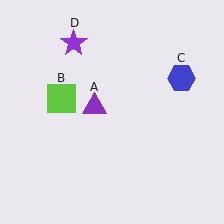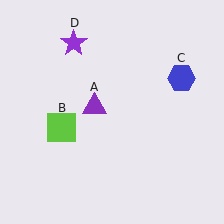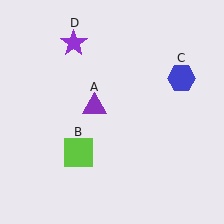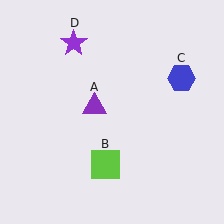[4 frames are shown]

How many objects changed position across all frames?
1 object changed position: lime square (object B).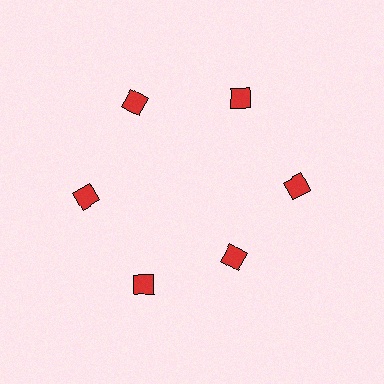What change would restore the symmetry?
The symmetry would be restored by moving it outward, back onto the ring so that all 6 diamonds sit at equal angles and equal distance from the center.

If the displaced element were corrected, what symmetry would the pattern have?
It would have 6-fold rotational symmetry — the pattern would map onto itself every 60 degrees.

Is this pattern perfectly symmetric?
No. The 6 red diamonds are arranged in a ring, but one element near the 5 o'clock position is pulled inward toward the center, breaking the 6-fold rotational symmetry.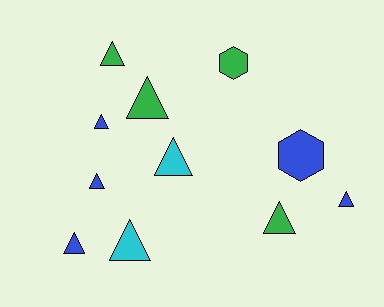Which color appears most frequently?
Blue, with 5 objects.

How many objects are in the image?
There are 11 objects.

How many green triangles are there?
There are 3 green triangles.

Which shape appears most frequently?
Triangle, with 9 objects.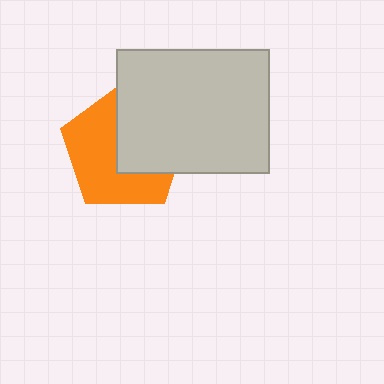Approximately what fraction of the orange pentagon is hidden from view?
Roughly 45% of the orange pentagon is hidden behind the light gray rectangle.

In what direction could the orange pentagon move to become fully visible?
The orange pentagon could move left. That would shift it out from behind the light gray rectangle entirely.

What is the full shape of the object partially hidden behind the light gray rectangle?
The partially hidden object is an orange pentagon.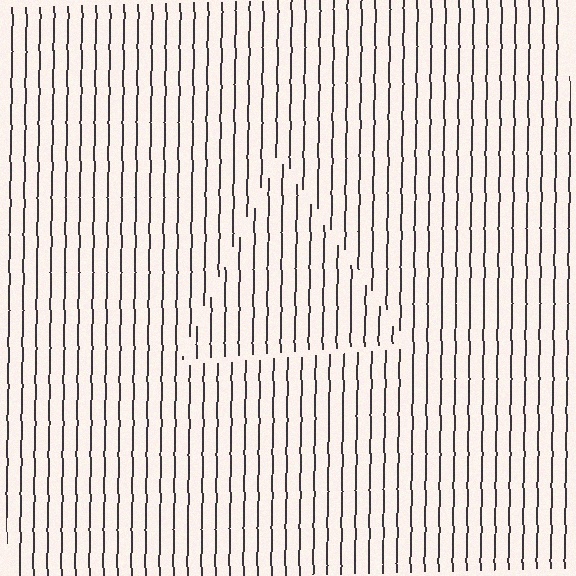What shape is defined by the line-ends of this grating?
An illusory triangle. The interior of the shape contains the same grating, shifted by half a period — the contour is defined by the phase discontinuity where line-ends from the inner and outer gratings abut.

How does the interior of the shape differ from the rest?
The interior of the shape contains the same grating, shifted by half a period — the contour is defined by the phase discontinuity where line-ends from the inner and outer gratings abut.